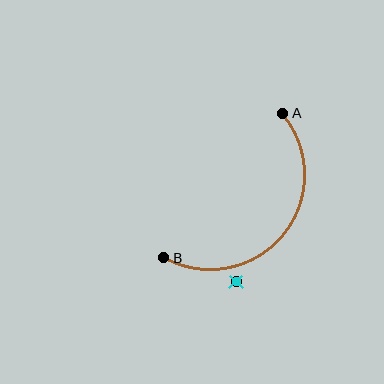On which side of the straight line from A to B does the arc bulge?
The arc bulges below and to the right of the straight line connecting A and B.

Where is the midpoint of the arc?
The arc midpoint is the point on the curve farthest from the straight line joining A and B. It sits below and to the right of that line.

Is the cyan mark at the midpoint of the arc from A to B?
No — the cyan mark does not lie on the arc at all. It sits slightly outside the curve.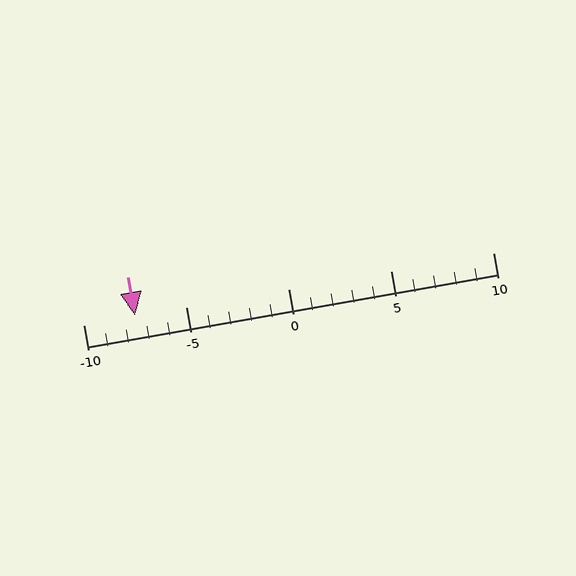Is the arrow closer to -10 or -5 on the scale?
The arrow is closer to -5.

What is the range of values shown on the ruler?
The ruler shows values from -10 to 10.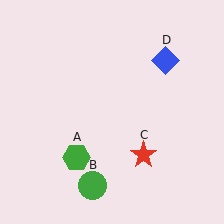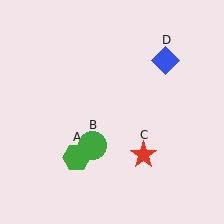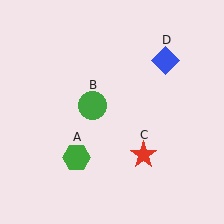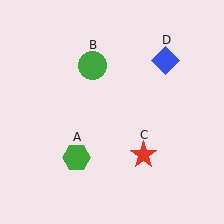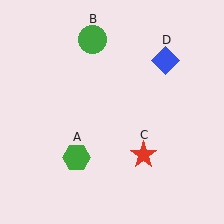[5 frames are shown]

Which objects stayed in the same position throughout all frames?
Green hexagon (object A) and red star (object C) and blue diamond (object D) remained stationary.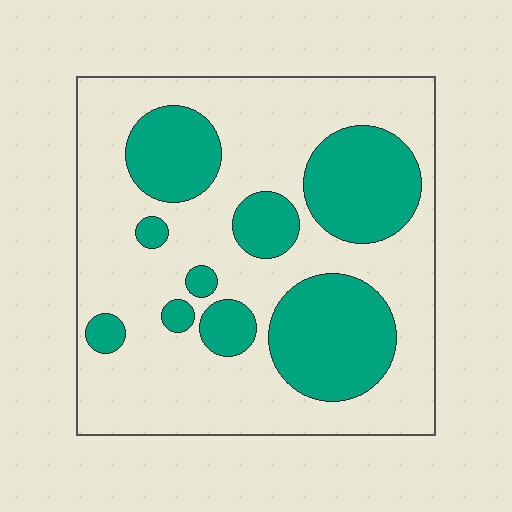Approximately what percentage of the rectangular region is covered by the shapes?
Approximately 30%.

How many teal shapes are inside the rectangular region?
9.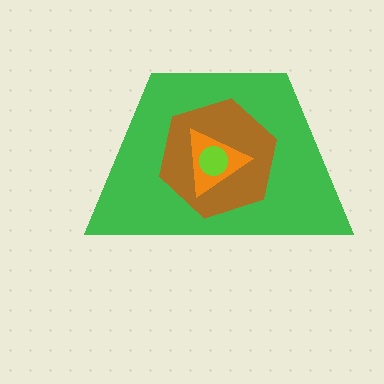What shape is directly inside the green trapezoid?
The brown hexagon.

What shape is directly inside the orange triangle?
The lime circle.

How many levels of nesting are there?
4.